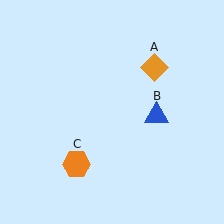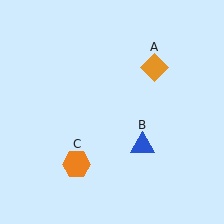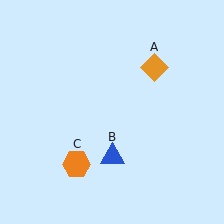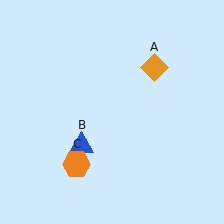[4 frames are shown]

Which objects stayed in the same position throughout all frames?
Orange diamond (object A) and orange hexagon (object C) remained stationary.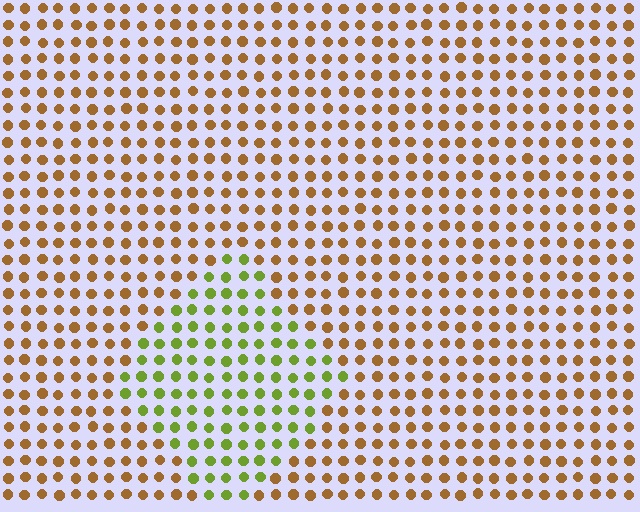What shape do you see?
I see a diamond.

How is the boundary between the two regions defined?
The boundary is defined purely by a slight shift in hue (about 54 degrees). Spacing, size, and orientation are identical on both sides.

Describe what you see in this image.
The image is filled with small brown elements in a uniform arrangement. A diamond-shaped region is visible where the elements are tinted to a slightly different hue, forming a subtle color boundary.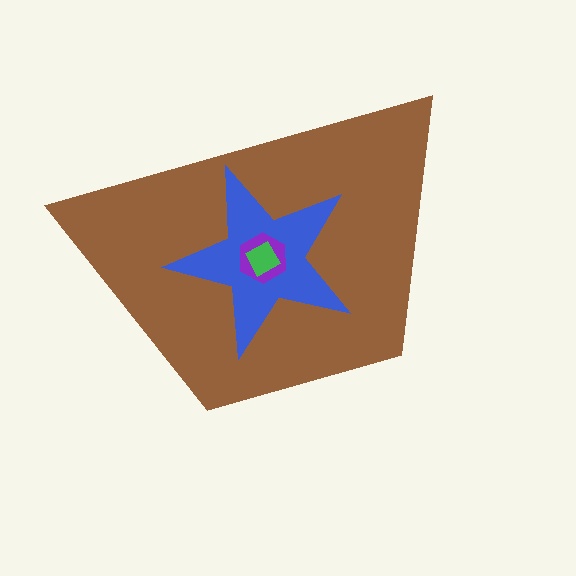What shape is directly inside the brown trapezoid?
The blue star.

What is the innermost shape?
The green square.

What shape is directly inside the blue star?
The purple hexagon.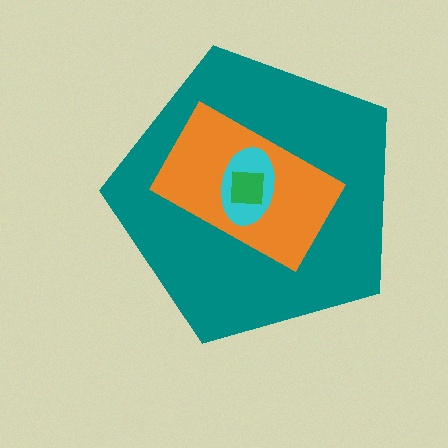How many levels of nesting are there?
4.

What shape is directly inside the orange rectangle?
The cyan ellipse.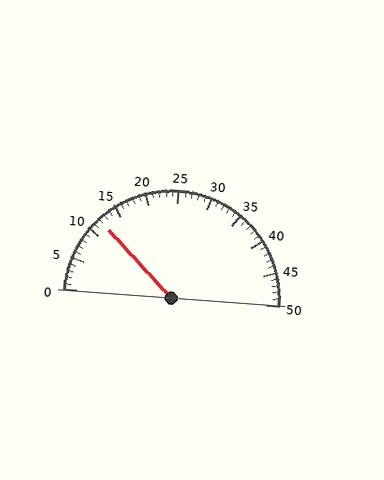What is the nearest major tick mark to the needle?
The nearest major tick mark is 10.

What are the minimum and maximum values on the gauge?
The gauge ranges from 0 to 50.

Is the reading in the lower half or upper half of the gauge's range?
The reading is in the lower half of the range (0 to 50).